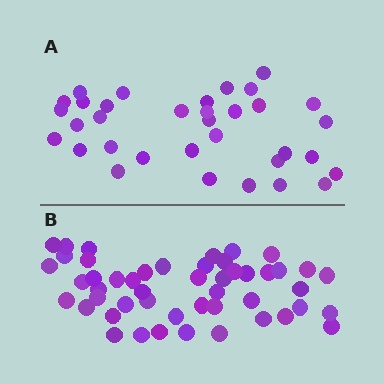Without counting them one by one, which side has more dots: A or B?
Region B (the bottom region) has more dots.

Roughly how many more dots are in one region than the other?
Region B has approximately 15 more dots than region A.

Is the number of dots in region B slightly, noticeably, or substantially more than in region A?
Region B has noticeably more, but not dramatically so. The ratio is roughly 1.4 to 1.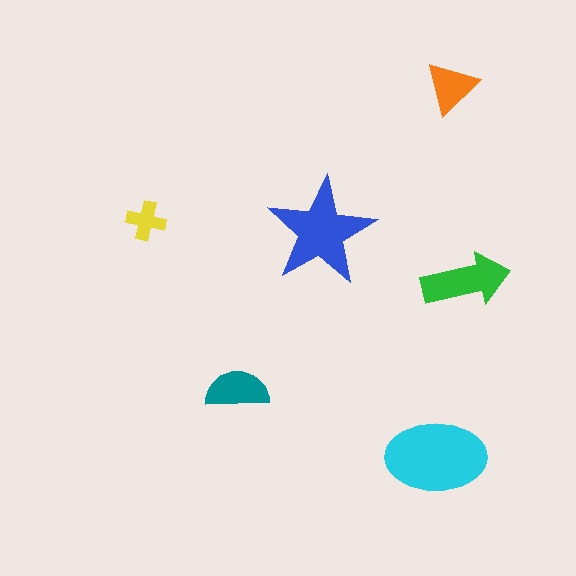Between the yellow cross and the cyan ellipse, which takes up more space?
The cyan ellipse.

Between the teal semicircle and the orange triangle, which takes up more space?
The teal semicircle.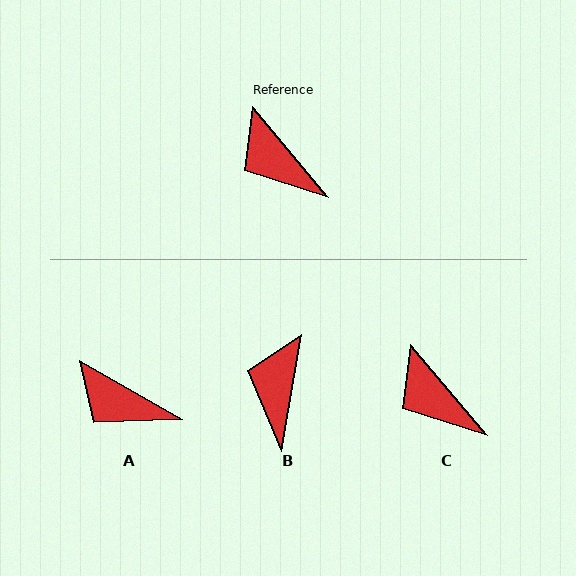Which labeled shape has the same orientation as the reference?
C.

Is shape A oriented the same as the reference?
No, it is off by about 20 degrees.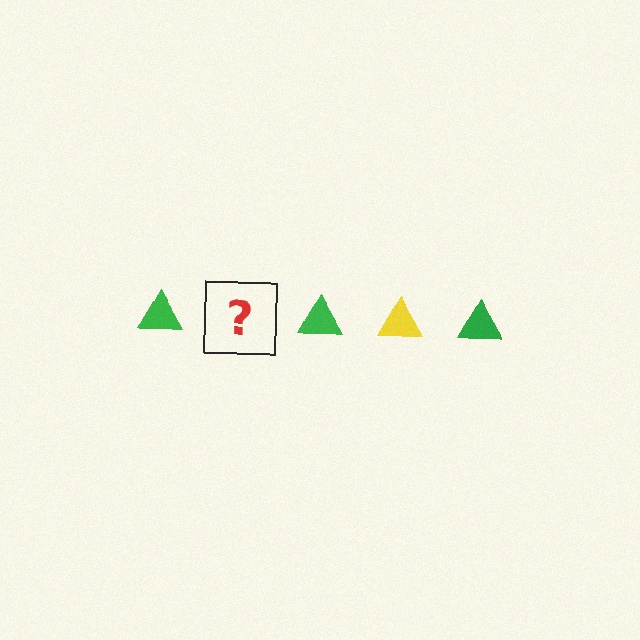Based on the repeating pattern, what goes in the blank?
The blank should be a yellow triangle.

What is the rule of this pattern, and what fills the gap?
The rule is that the pattern cycles through green, yellow triangles. The gap should be filled with a yellow triangle.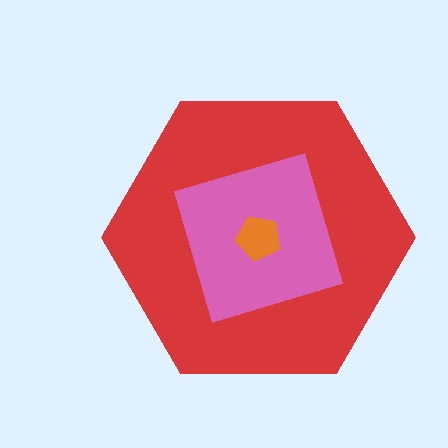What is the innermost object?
The orange pentagon.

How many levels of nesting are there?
3.